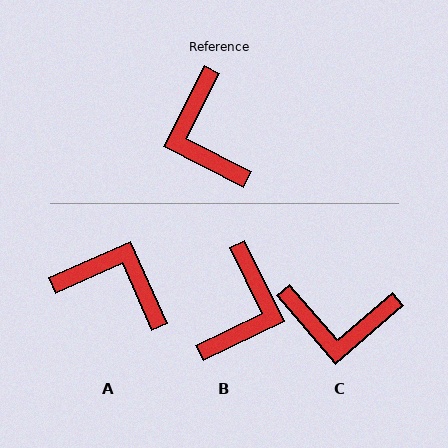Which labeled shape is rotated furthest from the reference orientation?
B, about 143 degrees away.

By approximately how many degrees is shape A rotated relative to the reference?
Approximately 129 degrees clockwise.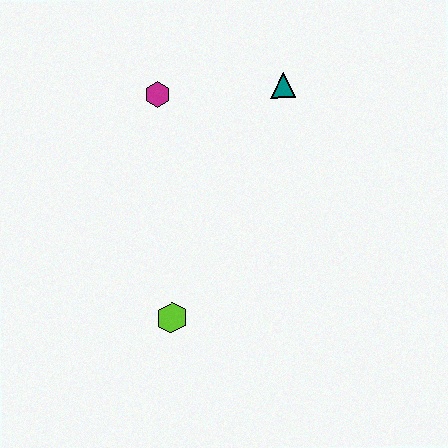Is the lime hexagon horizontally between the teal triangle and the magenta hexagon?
Yes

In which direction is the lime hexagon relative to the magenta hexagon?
The lime hexagon is below the magenta hexagon.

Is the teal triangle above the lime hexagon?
Yes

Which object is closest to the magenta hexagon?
The teal triangle is closest to the magenta hexagon.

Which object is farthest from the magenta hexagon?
The lime hexagon is farthest from the magenta hexagon.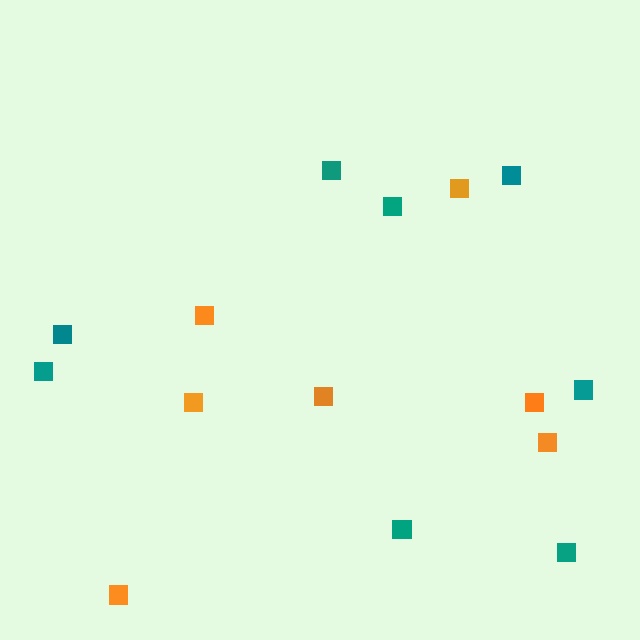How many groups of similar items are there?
There are 2 groups: one group of teal squares (8) and one group of orange squares (7).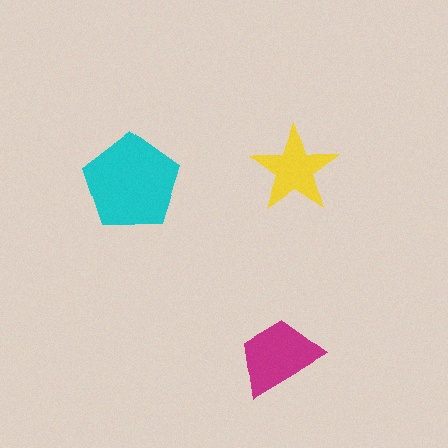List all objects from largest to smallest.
The cyan pentagon, the magenta trapezoid, the yellow star.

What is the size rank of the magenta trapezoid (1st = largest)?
2nd.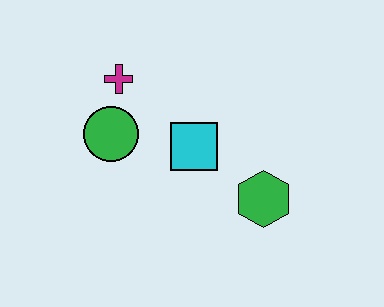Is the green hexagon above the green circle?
No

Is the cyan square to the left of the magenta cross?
No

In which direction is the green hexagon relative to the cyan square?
The green hexagon is to the right of the cyan square.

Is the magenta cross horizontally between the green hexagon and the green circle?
Yes